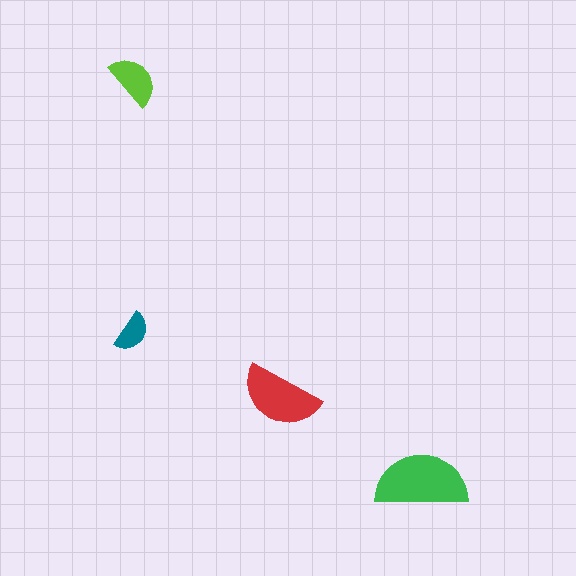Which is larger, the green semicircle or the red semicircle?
The green one.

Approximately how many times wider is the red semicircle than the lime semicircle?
About 1.5 times wider.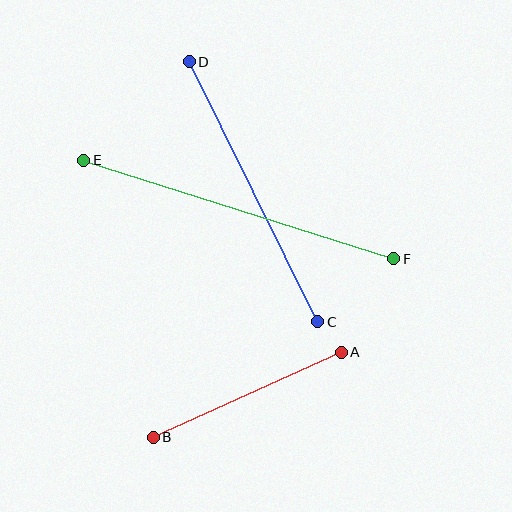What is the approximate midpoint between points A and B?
The midpoint is at approximately (247, 395) pixels.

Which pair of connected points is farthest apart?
Points E and F are farthest apart.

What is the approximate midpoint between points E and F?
The midpoint is at approximately (239, 210) pixels.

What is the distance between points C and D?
The distance is approximately 290 pixels.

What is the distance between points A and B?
The distance is approximately 207 pixels.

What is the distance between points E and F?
The distance is approximately 326 pixels.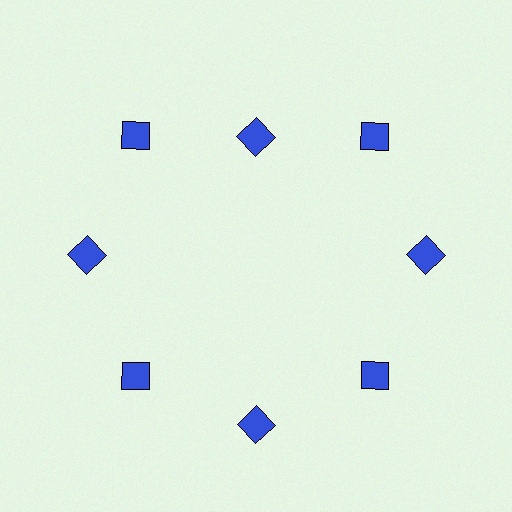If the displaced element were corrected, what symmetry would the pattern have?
It would have 8-fold rotational symmetry — the pattern would map onto itself every 45 degrees.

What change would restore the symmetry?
The symmetry would be restored by moving it outward, back onto the ring so that all 8 squares sit at equal angles and equal distance from the center.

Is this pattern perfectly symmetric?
No. The 8 blue squares are arranged in a ring, but one element near the 12 o'clock position is pulled inward toward the center, breaking the 8-fold rotational symmetry.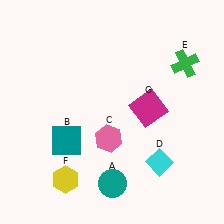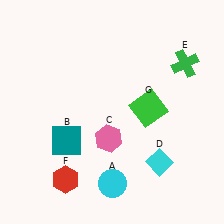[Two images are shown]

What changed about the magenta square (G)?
In Image 1, G is magenta. In Image 2, it changed to green.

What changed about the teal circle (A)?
In Image 1, A is teal. In Image 2, it changed to cyan.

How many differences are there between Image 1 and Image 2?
There are 3 differences between the two images.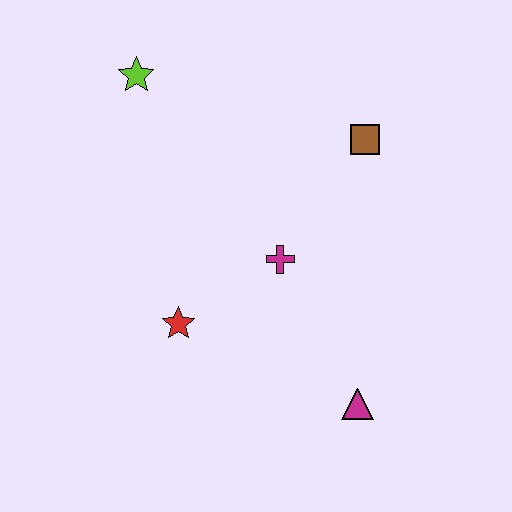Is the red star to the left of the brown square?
Yes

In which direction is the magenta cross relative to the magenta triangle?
The magenta cross is above the magenta triangle.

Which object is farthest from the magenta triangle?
The lime star is farthest from the magenta triangle.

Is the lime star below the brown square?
No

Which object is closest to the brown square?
The magenta cross is closest to the brown square.